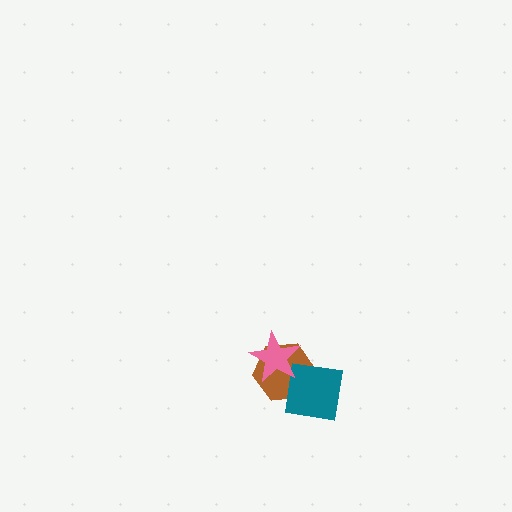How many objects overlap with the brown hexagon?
2 objects overlap with the brown hexagon.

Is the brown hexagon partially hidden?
Yes, it is partially covered by another shape.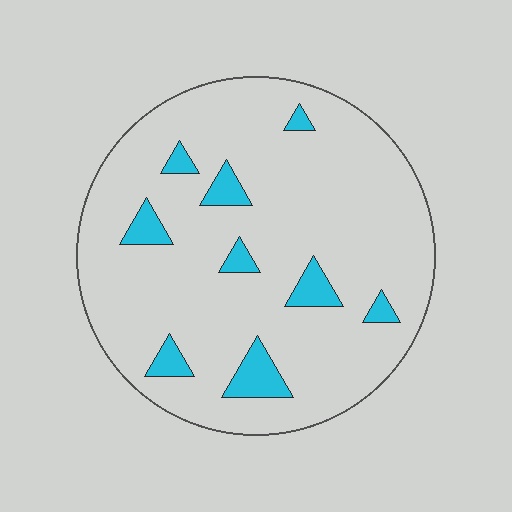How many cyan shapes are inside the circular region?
9.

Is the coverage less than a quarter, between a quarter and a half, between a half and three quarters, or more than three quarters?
Less than a quarter.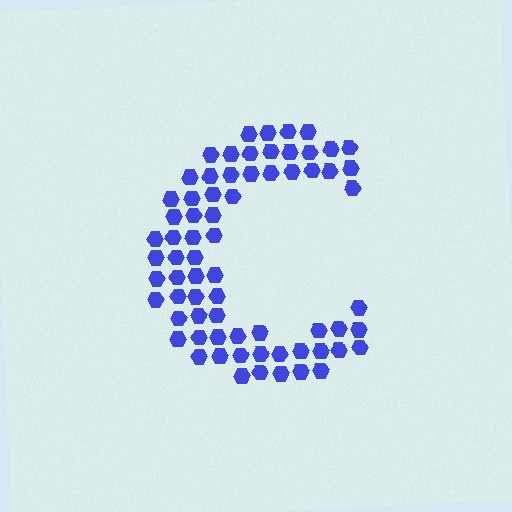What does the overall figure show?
The overall figure shows the letter C.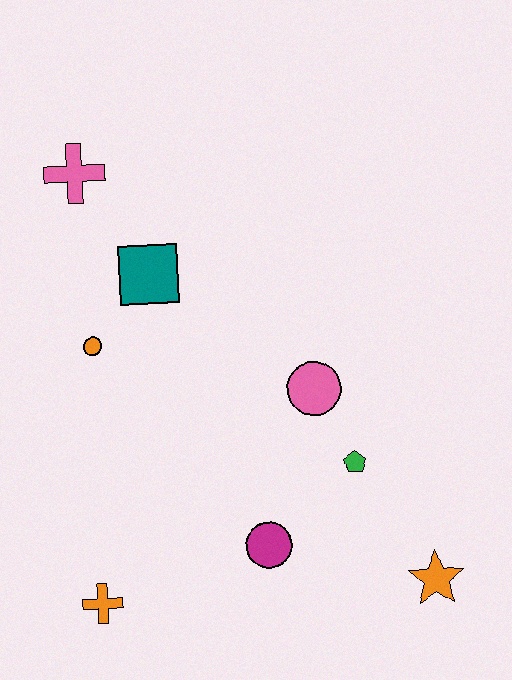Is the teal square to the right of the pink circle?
No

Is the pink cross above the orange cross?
Yes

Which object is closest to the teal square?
The orange circle is closest to the teal square.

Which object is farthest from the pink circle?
The pink cross is farthest from the pink circle.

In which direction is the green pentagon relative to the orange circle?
The green pentagon is to the right of the orange circle.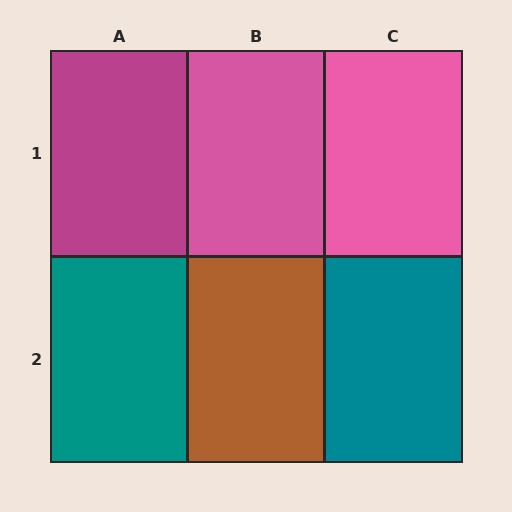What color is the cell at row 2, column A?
Teal.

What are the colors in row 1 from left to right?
Magenta, pink, pink.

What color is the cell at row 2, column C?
Teal.